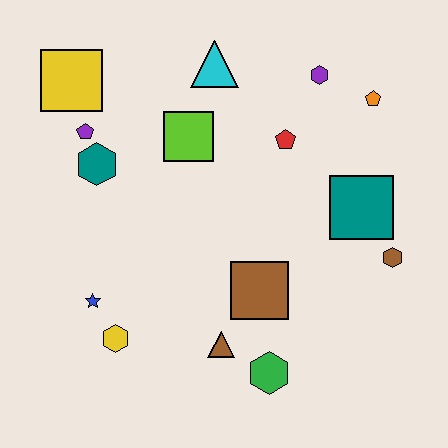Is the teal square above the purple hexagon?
No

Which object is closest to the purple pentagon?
The teal hexagon is closest to the purple pentagon.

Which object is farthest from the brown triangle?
The yellow square is farthest from the brown triangle.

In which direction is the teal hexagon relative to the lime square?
The teal hexagon is to the left of the lime square.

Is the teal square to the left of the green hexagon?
No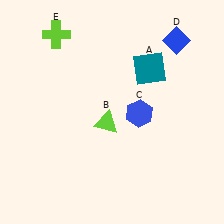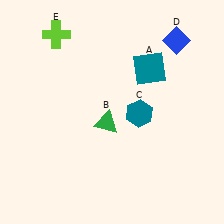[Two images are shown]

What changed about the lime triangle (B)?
In Image 1, B is lime. In Image 2, it changed to green.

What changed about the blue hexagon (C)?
In Image 1, C is blue. In Image 2, it changed to teal.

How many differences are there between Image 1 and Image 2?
There are 2 differences between the two images.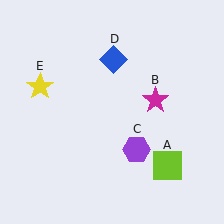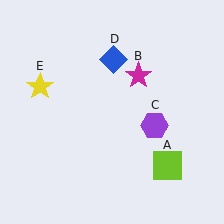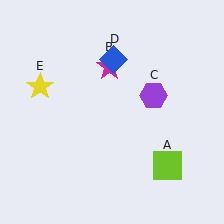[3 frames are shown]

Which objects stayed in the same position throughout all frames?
Lime square (object A) and blue diamond (object D) and yellow star (object E) remained stationary.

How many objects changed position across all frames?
2 objects changed position: magenta star (object B), purple hexagon (object C).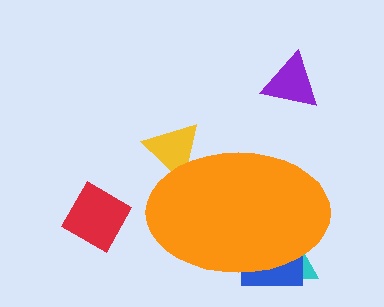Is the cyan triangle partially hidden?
Yes, the cyan triangle is partially hidden behind the orange ellipse.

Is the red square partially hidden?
No, the red square is fully visible.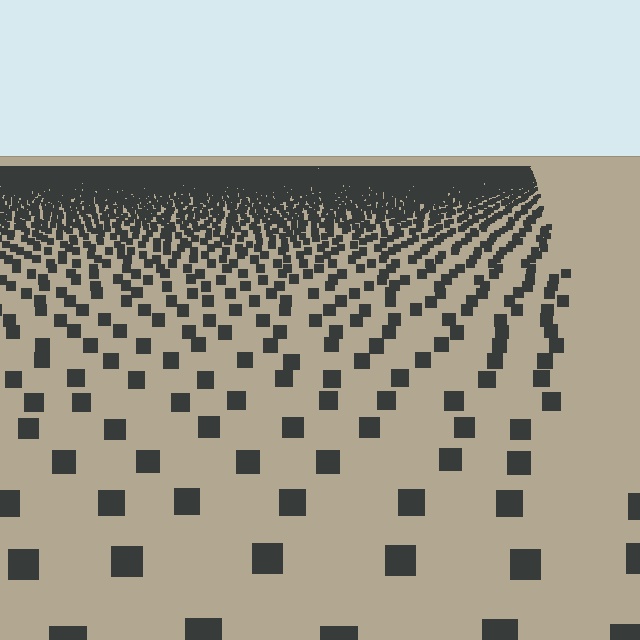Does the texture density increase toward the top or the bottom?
Density increases toward the top.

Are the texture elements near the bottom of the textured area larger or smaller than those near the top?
Larger. Near the bottom, elements are closer to the viewer and appear at a bigger on-screen size.